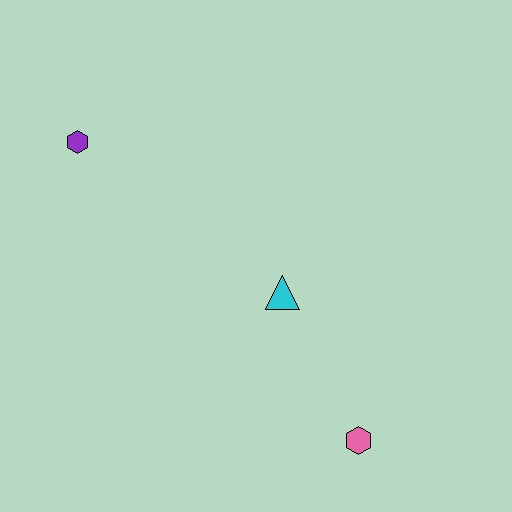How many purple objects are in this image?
There is 1 purple object.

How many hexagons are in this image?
There are 2 hexagons.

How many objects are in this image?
There are 3 objects.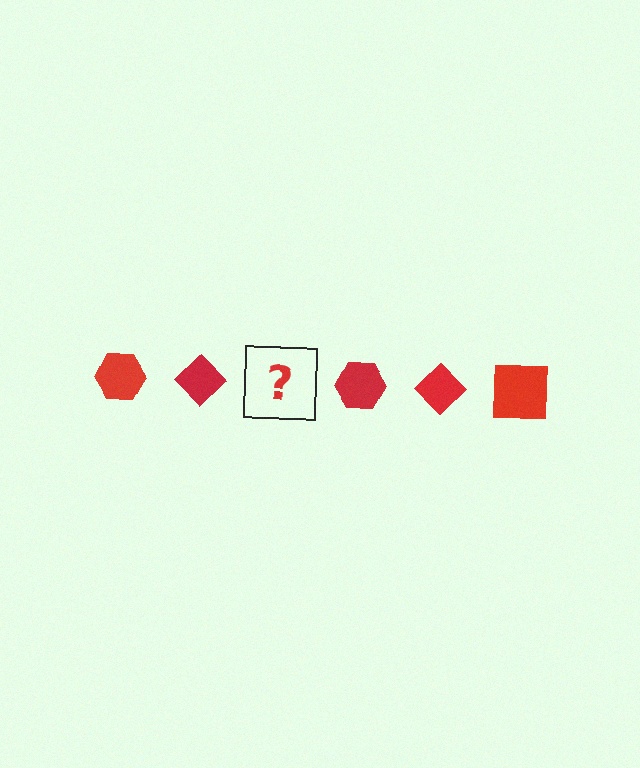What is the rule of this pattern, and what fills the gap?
The rule is that the pattern cycles through hexagon, diamond, square shapes in red. The gap should be filled with a red square.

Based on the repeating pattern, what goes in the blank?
The blank should be a red square.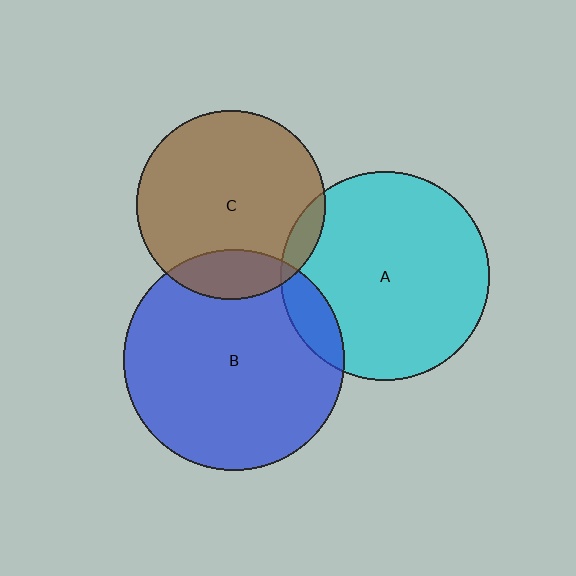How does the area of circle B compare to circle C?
Approximately 1.4 times.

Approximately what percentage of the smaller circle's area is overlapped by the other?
Approximately 10%.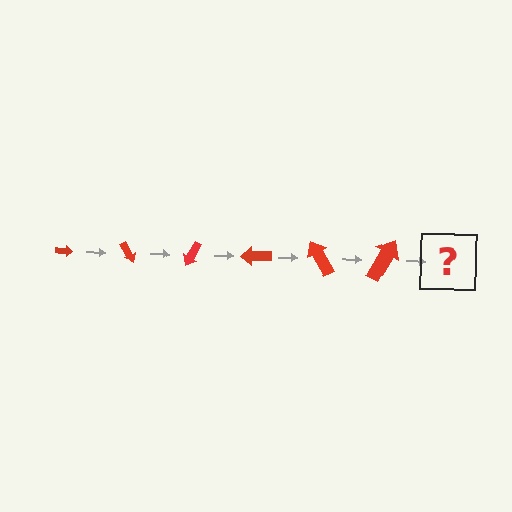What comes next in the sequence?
The next element should be an arrow, larger than the previous one and rotated 360 degrees from the start.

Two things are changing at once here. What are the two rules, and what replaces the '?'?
The two rules are that the arrow grows larger each step and it rotates 60 degrees each step. The '?' should be an arrow, larger than the previous one and rotated 360 degrees from the start.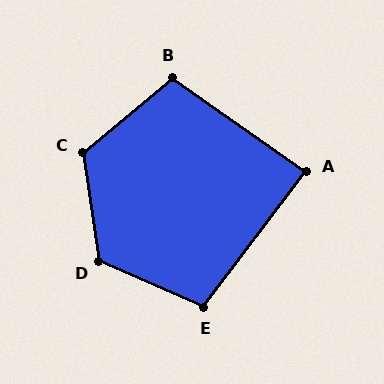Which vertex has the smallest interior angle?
A, at approximately 88 degrees.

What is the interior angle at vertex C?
Approximately 122 degrees (obtuse).